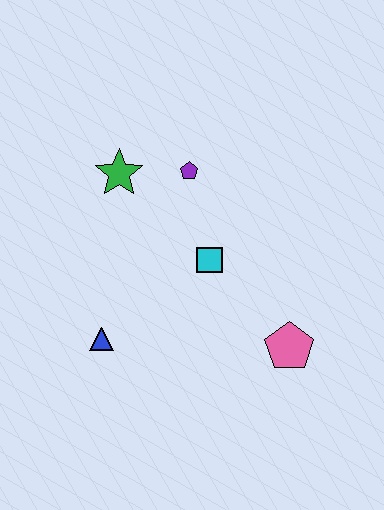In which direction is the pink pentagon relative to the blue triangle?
The pink pentagon is to the right of the blue triangle.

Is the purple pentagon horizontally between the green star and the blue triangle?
No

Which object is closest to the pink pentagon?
The cyan square is closest to the pink pentagon.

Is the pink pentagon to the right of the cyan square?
Yes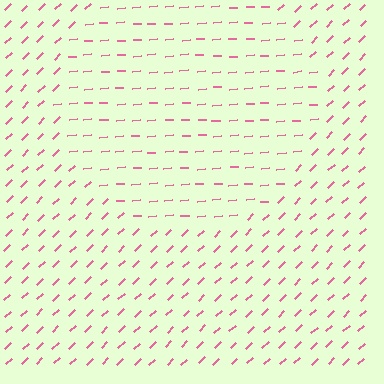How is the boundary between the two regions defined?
The boundary is defined purely by a change in line orientation (approximately 38 degrees difference). All lines are the same color and thickness.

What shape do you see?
I see a circle.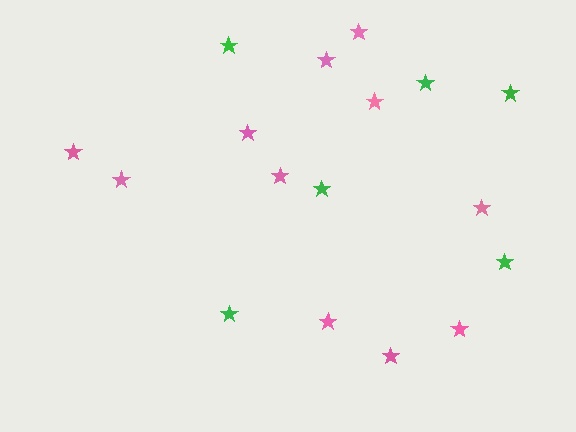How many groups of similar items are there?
There are 2 groups: one group of pink stars (11) and one group of green stars (6).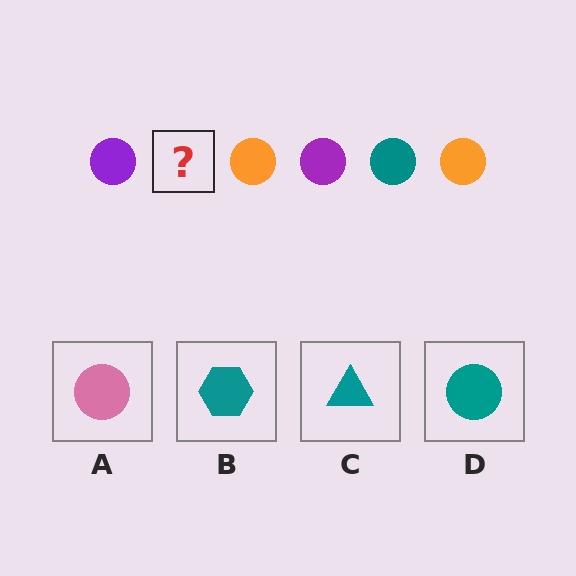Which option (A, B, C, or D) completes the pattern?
D.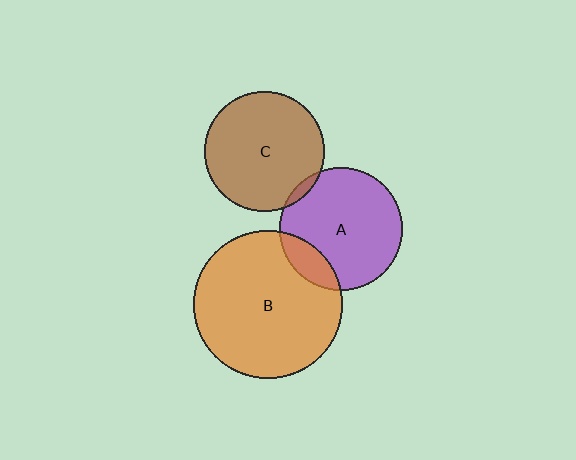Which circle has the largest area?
Circle B (orange).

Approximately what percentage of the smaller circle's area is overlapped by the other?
Approximately 5%.